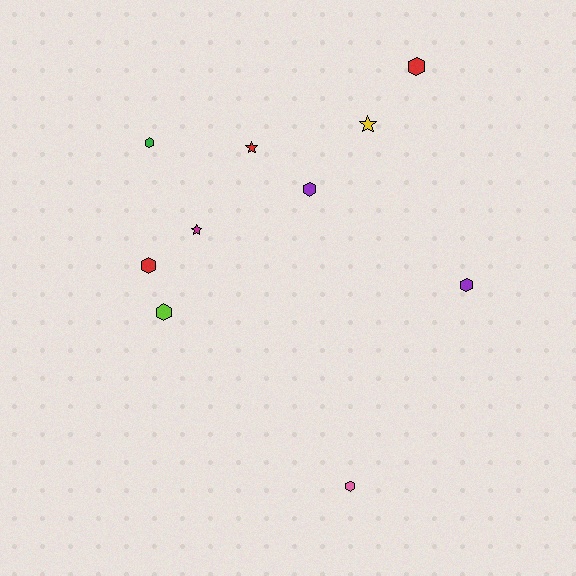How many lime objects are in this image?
There is 1 lime object.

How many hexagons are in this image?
There are 7 hexagons.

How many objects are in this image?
There are 10 objects.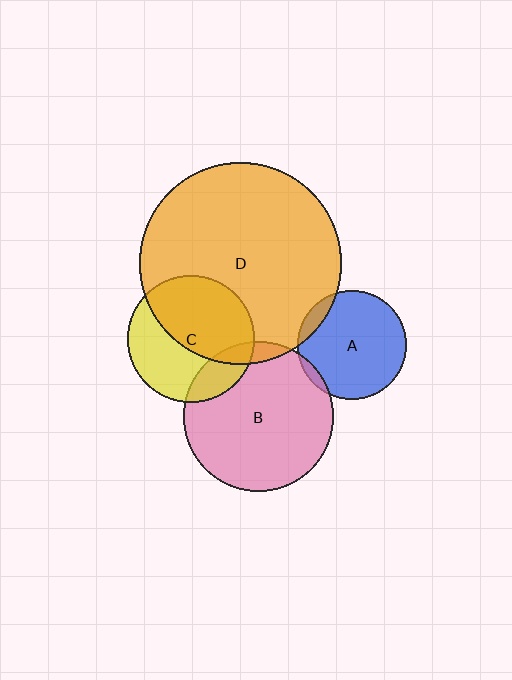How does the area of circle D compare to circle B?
Approximately 1.8 times.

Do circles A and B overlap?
Yes.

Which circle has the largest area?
Circle D (orange).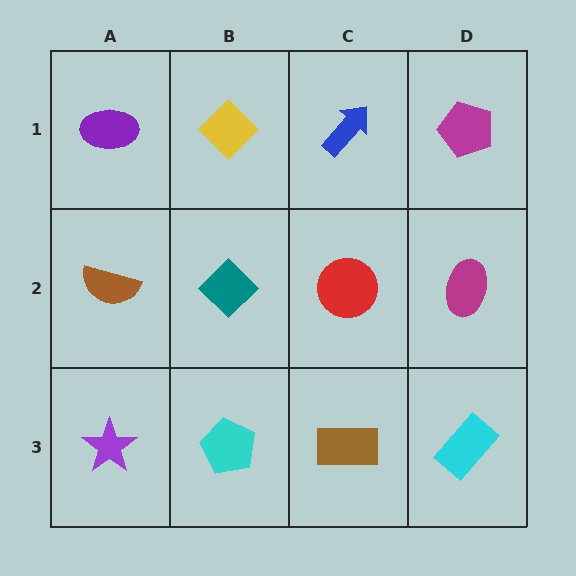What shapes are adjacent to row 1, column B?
A teal diamond (row 2, column B), a purple ellipse (row 1, column A), a blue arrow (row 1, column C).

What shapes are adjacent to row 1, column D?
A magenta ellipse (row 2, column D), a blue arrow (row 1, column C).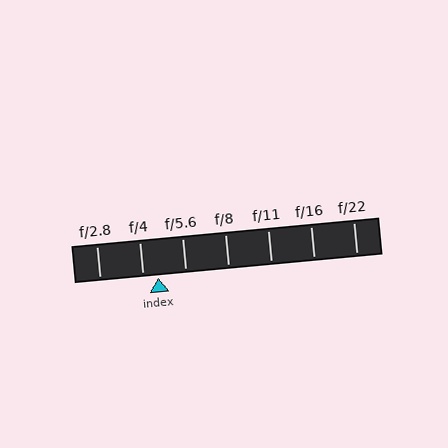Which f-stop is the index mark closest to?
The index mark is closest to f/4.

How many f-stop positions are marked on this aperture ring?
There are 7 f-stop positions marked.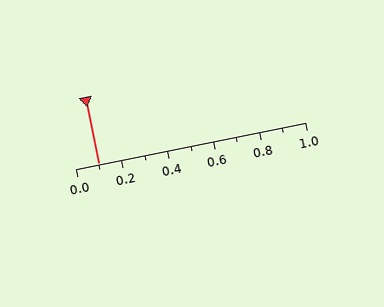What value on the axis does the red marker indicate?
The marker indicates approximately 0.1.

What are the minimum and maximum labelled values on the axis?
The axis runs from 0.0 to 1.0.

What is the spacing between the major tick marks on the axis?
The major ticks are spaced 0.2 apart.